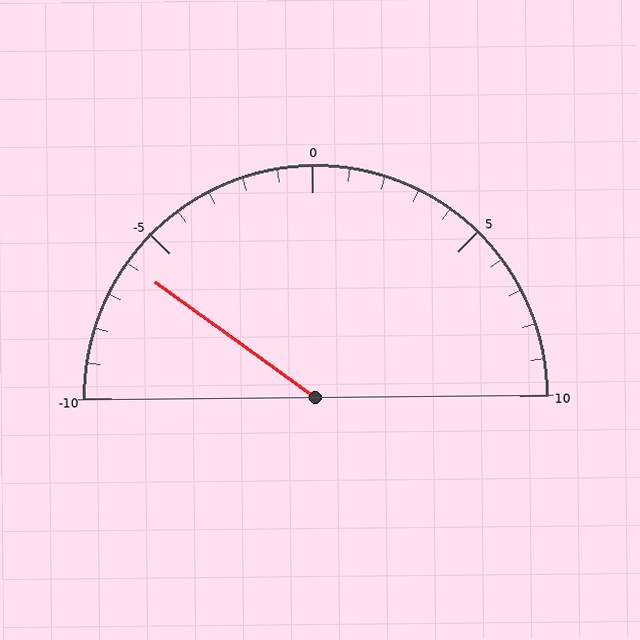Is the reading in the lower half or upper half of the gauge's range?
The reading is in the lower half of the range (-10 to 10).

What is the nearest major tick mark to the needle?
The nearest major tick mark is -5.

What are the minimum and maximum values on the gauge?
The gauge ranges from -10 to 10.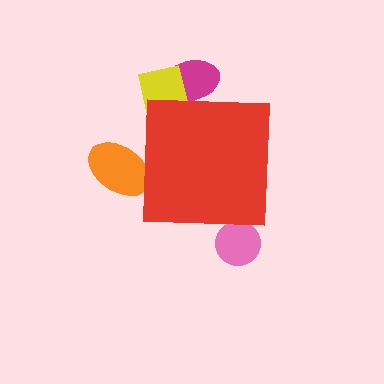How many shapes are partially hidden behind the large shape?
4 shapes are partially hidden.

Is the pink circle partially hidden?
Yes, the pink circle is partially hidden behind the red square.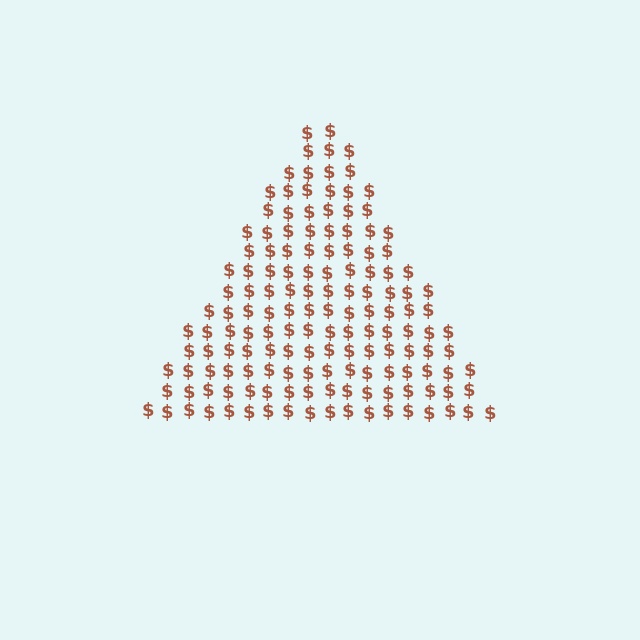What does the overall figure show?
The overall figure shows a triangle.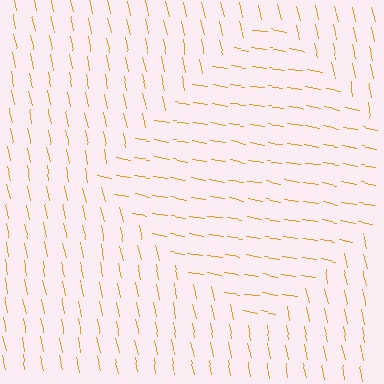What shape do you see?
I see a diamond.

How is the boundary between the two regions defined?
The boundary is defined purely by a change in line orientation (approximately 68 degrees difference). All lines are the same color and thickness.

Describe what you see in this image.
The image is filled with small orange line segments. A diamond region in the image has lines oriented differently from the surrounding lines, creating a visible texture boundary.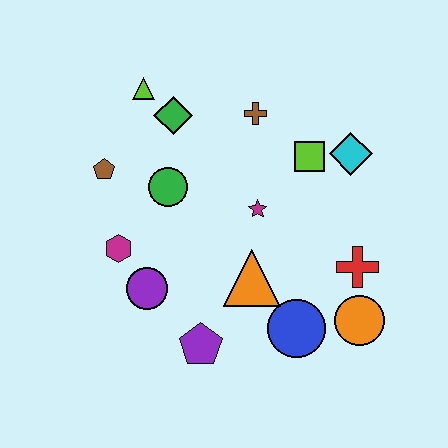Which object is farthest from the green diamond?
The orange circle is farthest from the green diamond.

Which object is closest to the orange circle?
The red cross is closest to the orange circle.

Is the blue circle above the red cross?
No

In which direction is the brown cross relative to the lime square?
The brown cross is to the left of the lime square.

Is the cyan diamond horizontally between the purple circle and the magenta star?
No